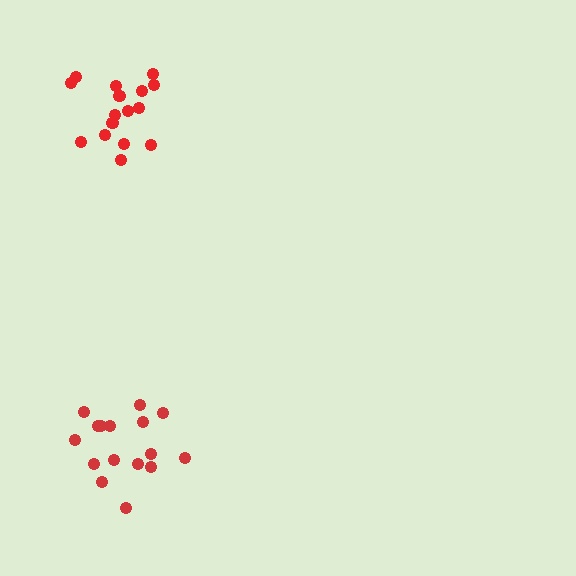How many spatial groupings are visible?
There are 2 spatial groupings.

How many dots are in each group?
Group 1: 16 dots, Group 2: 16 dots (32 total).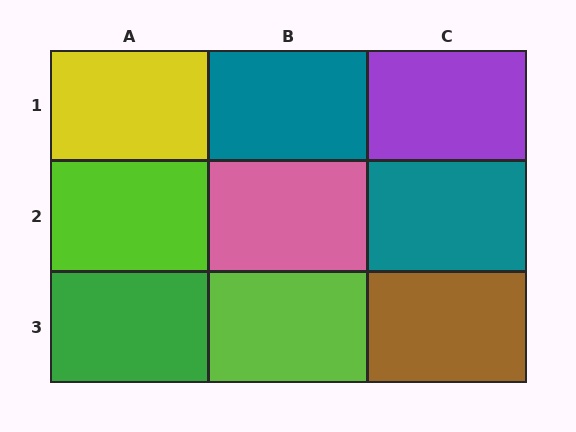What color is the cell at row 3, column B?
Lime.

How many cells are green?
1 cell is green.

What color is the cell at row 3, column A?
Green.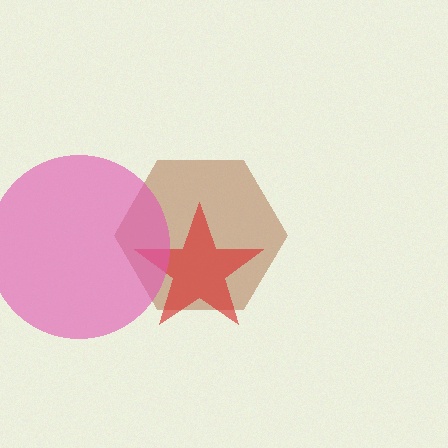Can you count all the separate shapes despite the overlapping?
Yes, there are 3 separate shapes.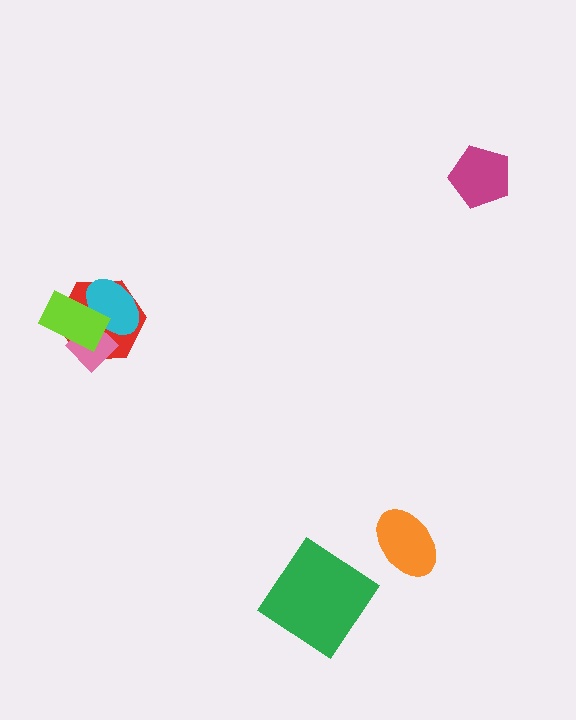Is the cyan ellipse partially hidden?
Yes, it is partially covered by another shape.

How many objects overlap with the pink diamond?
3 objects overlap with the pink diamond.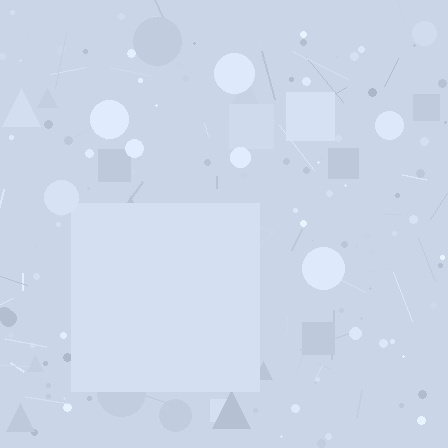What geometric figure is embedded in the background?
A square is embedded in the background.